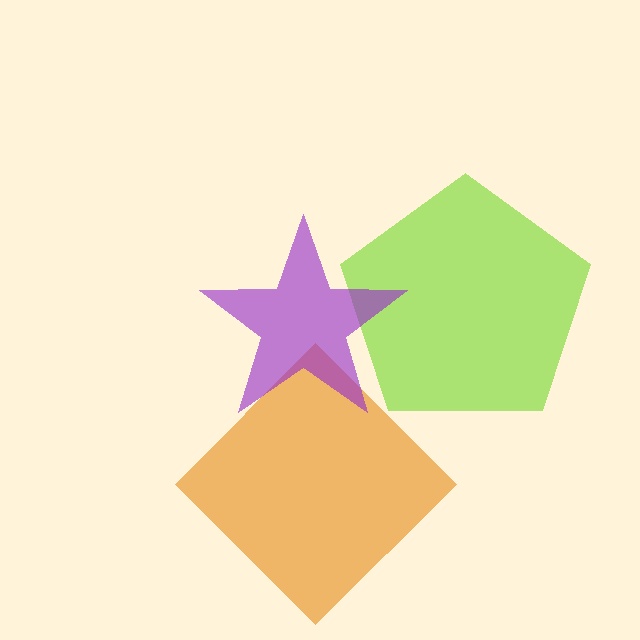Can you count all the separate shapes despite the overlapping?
Yes, there are 3 separate shapes.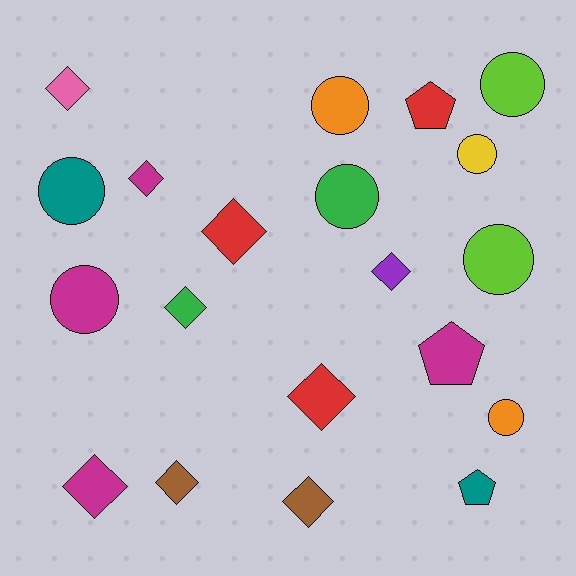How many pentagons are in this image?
There are 3 pentagons.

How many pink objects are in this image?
There is 1 pink object.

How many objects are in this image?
There are 20 objects.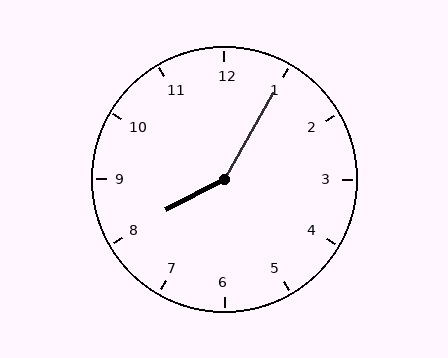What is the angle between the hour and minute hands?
Approximately 148 degrees.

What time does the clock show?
8:05.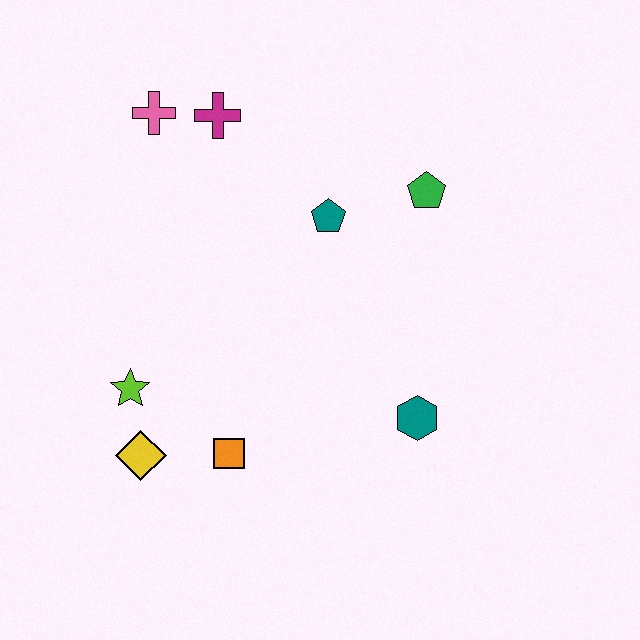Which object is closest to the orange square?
The yellow diamond is closest to the orange square.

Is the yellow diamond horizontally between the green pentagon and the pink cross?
No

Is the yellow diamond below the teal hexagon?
Yes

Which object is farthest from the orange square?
The pink cross is farthest from the orange square.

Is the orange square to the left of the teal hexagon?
Yes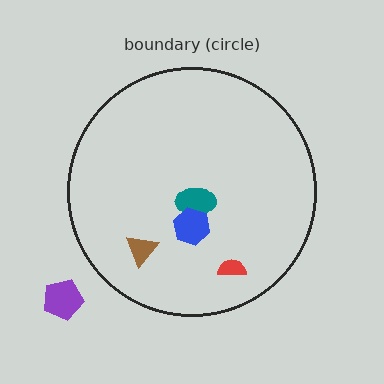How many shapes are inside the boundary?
4 inside, 1 outside.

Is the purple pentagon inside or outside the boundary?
Outside.